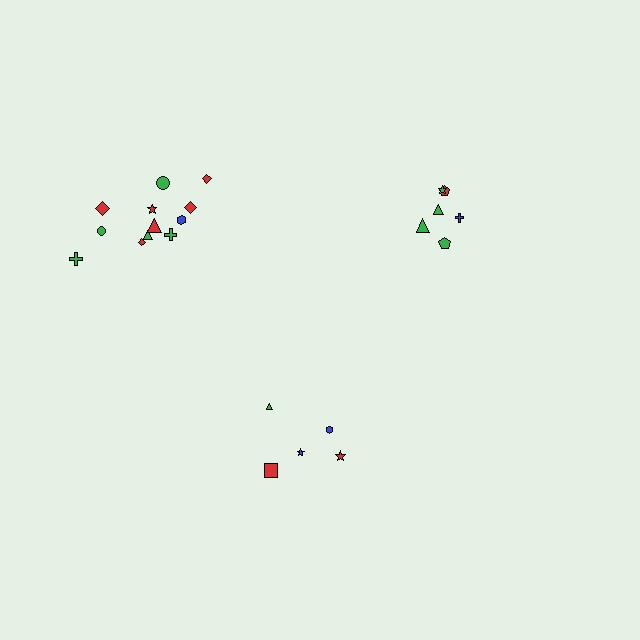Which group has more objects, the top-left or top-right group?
The top-left group.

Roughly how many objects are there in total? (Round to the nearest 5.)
Roughly 25 objects in total.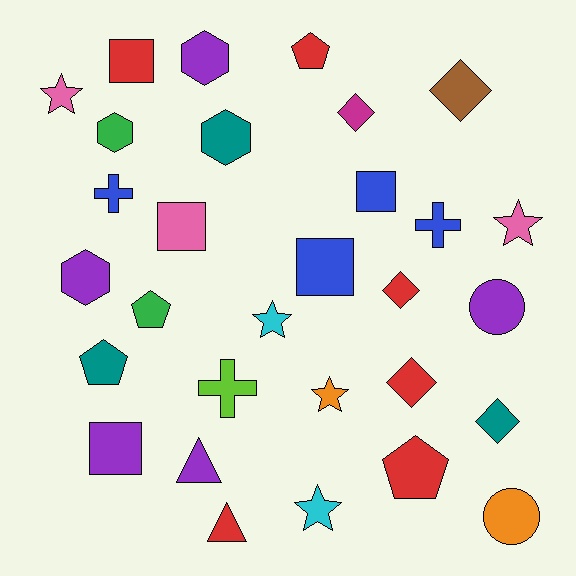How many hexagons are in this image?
There are 4 hexagons.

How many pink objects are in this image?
There are 3 pink objects.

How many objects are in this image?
There are 30 objects.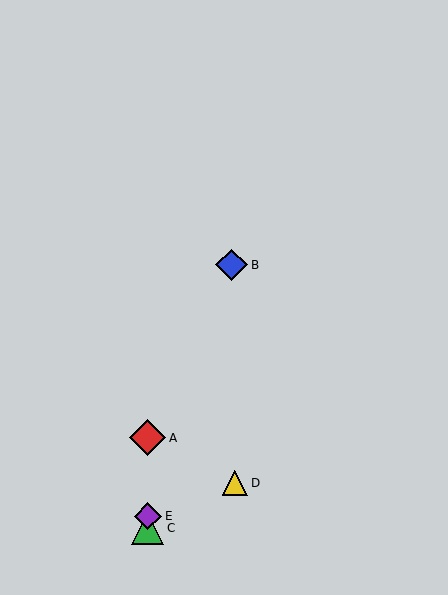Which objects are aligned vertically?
Objects A, C, E are aligned vertically.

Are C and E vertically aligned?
Yes, both are at x≈148.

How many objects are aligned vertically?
3 objects (A, C, E) are aligned vertically.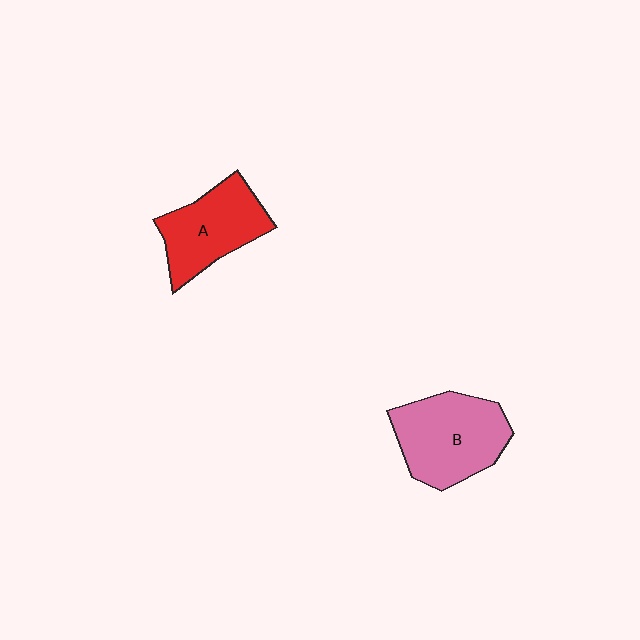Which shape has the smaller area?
Shape A (red).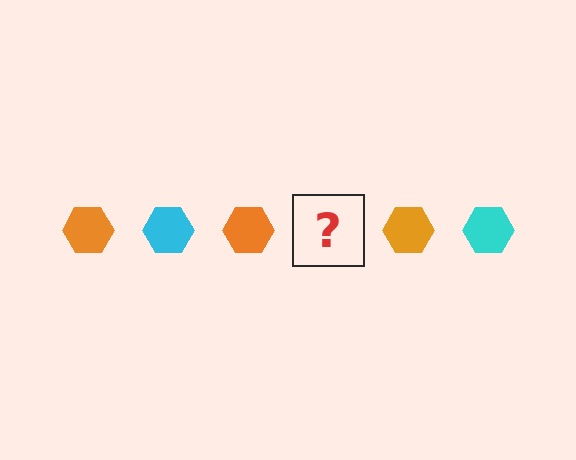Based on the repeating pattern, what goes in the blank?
The blank should be a cyan hexagon.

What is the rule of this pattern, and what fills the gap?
The rule is that the pattern cycles through orange, cyan hexagons. The gap should be filled with a cyan hexagon.